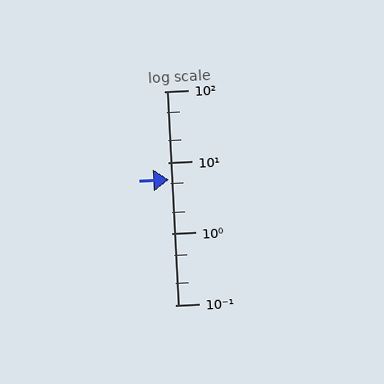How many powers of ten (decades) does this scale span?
The scale spans 3 decades, from 0.1 to 100.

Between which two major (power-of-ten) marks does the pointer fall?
The pointer is between 1 and 10.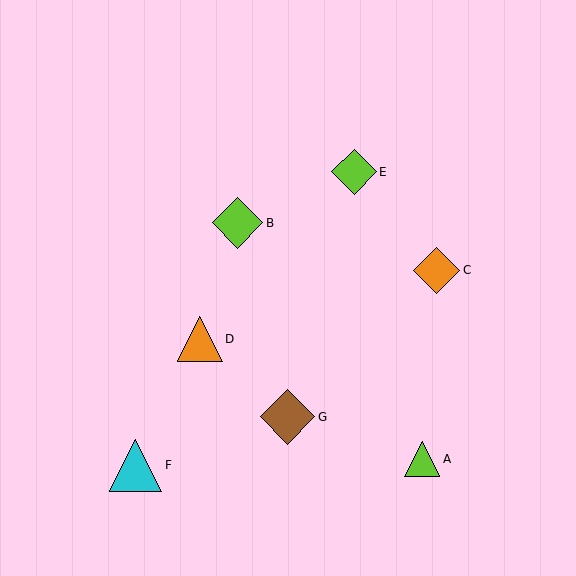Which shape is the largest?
The brown diamond (labeled G) is the largest.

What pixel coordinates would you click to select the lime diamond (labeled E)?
Click at (354, 172) to select the lime diamond E.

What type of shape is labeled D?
Shape D is an orange triangle.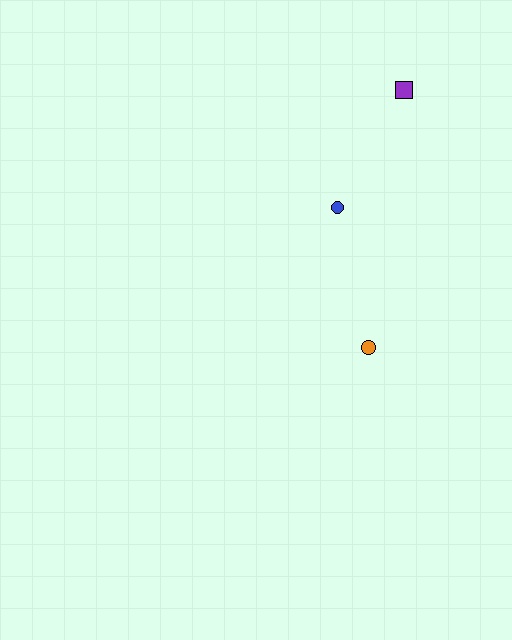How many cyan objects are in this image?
There are no cyan objects.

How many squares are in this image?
There is 1 square.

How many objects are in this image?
There are 3 objects.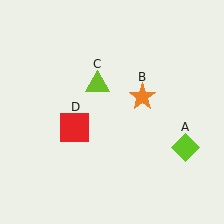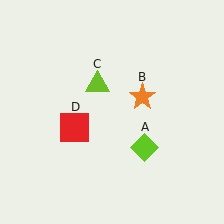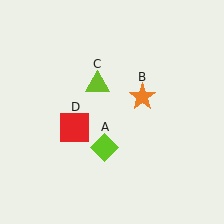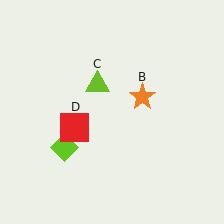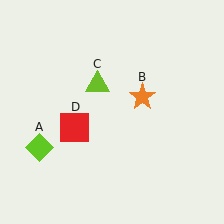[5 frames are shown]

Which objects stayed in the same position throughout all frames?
Orange star (object B) and lime triangle (object C) and red square (object D) remained stationary.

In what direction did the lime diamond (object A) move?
The lime diamond (object A) moved left.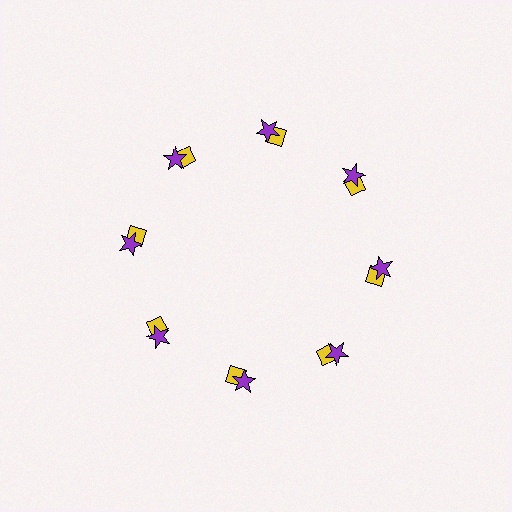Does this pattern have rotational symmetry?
Yes, this pattern has 8-fold rotational symmetry. It looks the same after rotating 45 degrees around the center.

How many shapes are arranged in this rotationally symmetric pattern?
There are 16 shapes, arranged in 8 groups of 2.